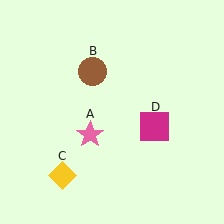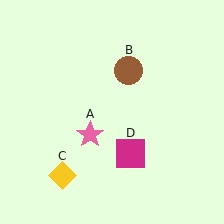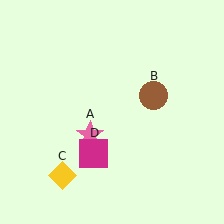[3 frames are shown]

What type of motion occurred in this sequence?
The brown circle (object B), magenta square (object D) rotated clockwise around the center of the scene.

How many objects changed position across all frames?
2 objects changed position: brown circle (object B), magenta square (object D).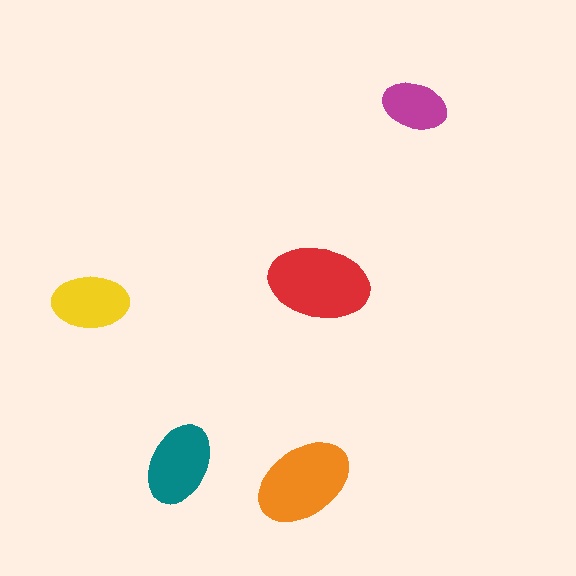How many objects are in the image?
There are 5 objects in the image.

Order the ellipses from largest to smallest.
the red one, the orange one, the teal one, the yellow one, the magenta one.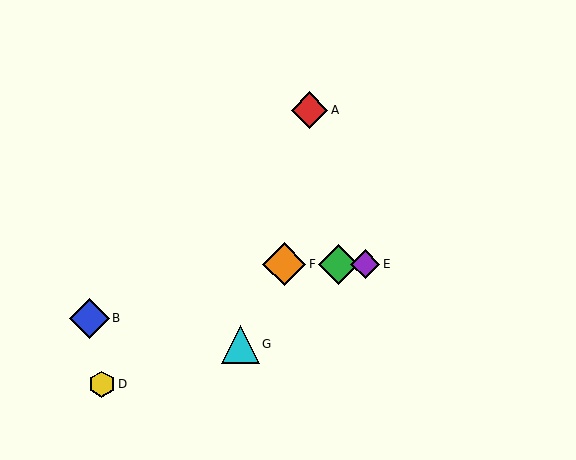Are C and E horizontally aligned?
Yes, both are at y≈264.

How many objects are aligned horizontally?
3 objects (C, E, F) are aligned horizontally.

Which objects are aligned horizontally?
Objects C, E, F are aligned horizontally.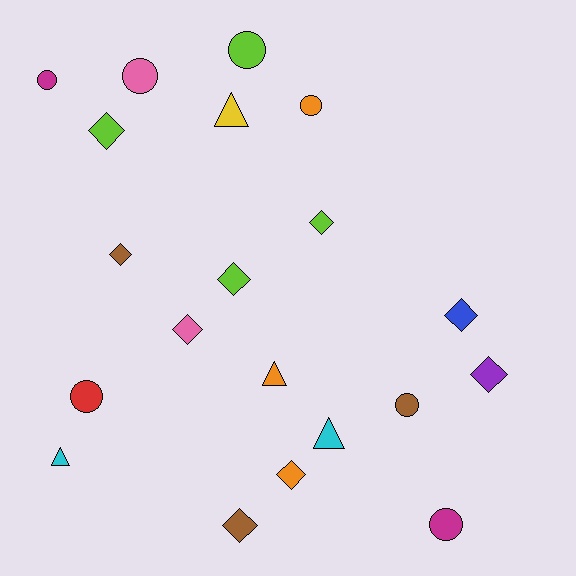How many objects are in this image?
There are 20 objects.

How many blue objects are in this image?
There is 1 blue object.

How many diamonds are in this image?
There are 9 diamonds.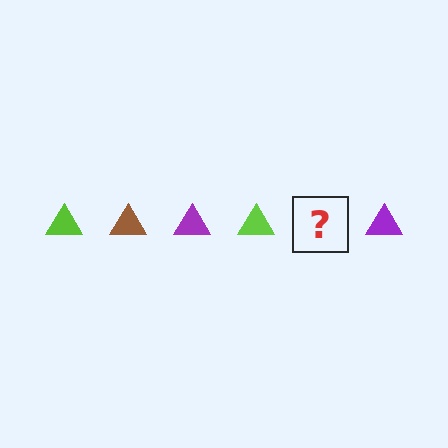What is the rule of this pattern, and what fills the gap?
The rule is that the pattern cycles through lime, brown, purple triangles. The gap should be filled with a brown triangle.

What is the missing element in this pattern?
The missing element is a brown triangle.